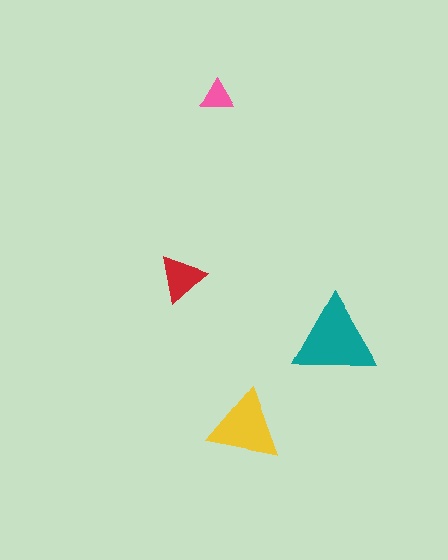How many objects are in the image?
There are 4 objects in the image.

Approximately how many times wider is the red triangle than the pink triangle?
About 1.5 times wider.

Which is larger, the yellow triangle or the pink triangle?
The yellow one.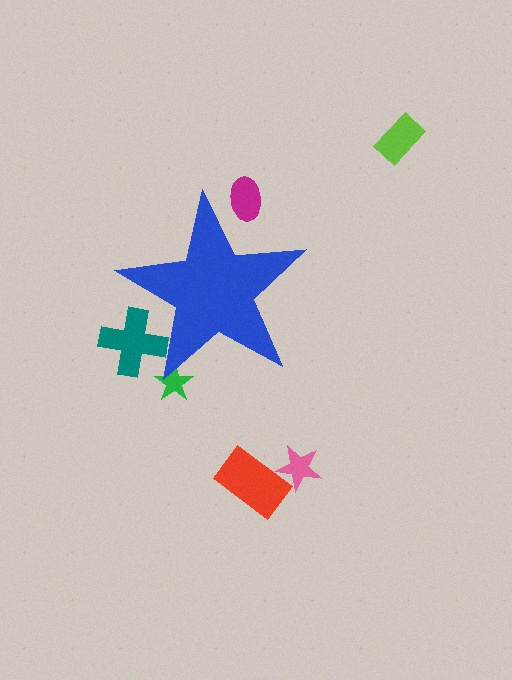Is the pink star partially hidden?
No, the pink star is fully visible.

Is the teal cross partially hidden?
Yes, the teal cross is partially hidden behind the blue star.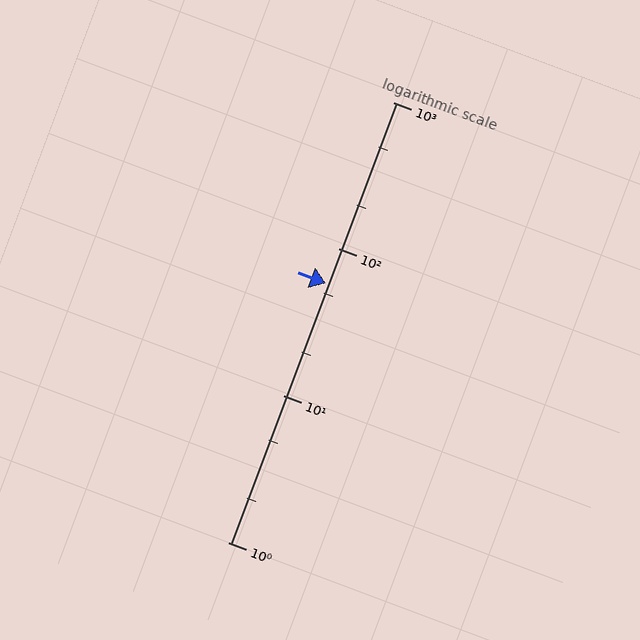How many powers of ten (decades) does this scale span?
The scale spans 3 decades, from 1 to 1000.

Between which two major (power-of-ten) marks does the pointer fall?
The pointer is between 10 and 100.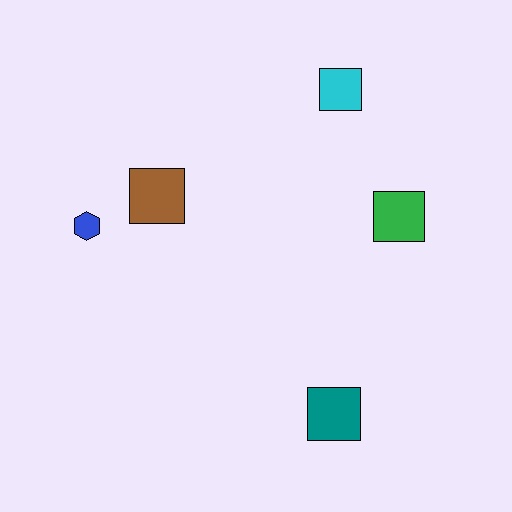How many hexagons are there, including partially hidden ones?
There is 1 hexagon.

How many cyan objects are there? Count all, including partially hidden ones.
There is 1 cyan object.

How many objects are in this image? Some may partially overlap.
There are 5 objects.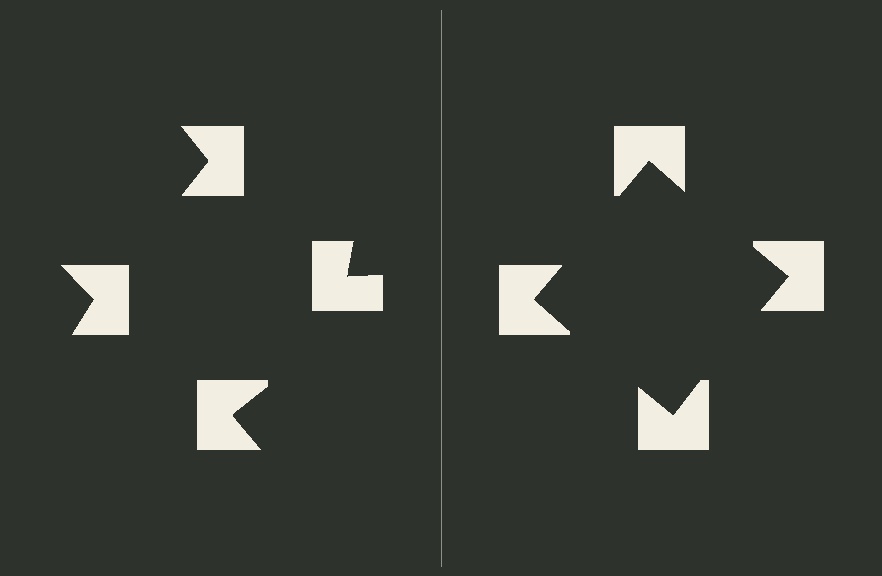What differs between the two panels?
The notched squares are positioned identically on both sides; only the wedge orientations differ. On the right they align to a square; on the left they are misaligned.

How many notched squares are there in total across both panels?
8 — 4 on each side.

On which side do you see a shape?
An illusory square appears on the right side. On the left side the wedge cuts are rotated, so no coherent shape forms.